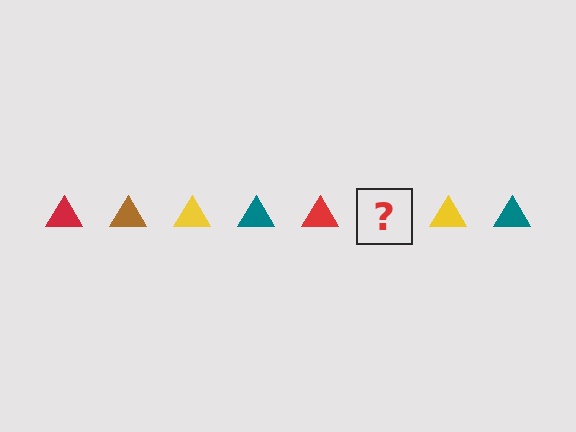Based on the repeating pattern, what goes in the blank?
The blank should be a brown triangle.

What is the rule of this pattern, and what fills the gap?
The rule is that the pattern cycles through red, brown, yellow, teal triangles. The gap should be filled with a brown triangle.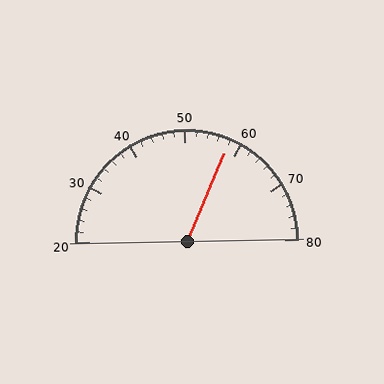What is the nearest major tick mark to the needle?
The nearest major tick mark is 60.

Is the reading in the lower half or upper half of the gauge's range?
The reading is in the upper half of the range (20 to 80).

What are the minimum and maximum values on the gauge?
The gauge ranges from 20 to 80.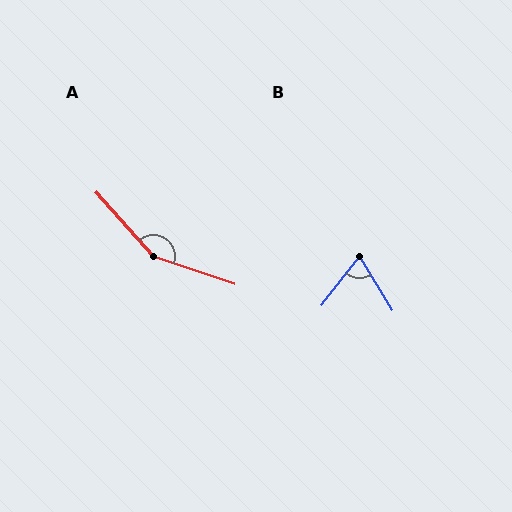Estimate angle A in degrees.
Approximately 150 degrees.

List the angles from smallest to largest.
B (68°), A (150°).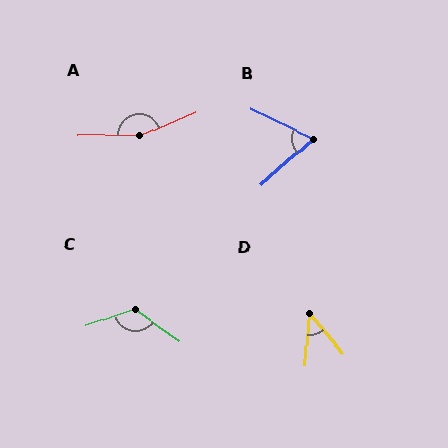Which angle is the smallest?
D, at approximately 44 degrees.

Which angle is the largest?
A, at approximately 157 degrees.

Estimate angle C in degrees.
Approximately 125 degrees.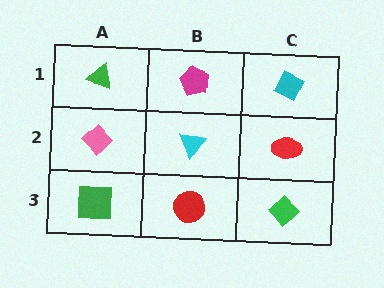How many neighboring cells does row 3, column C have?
2.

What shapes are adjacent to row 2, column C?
A cyan diamond (row 1, column C), a green diamond (row 3, column C), a cyan triangle (row 2, column B).